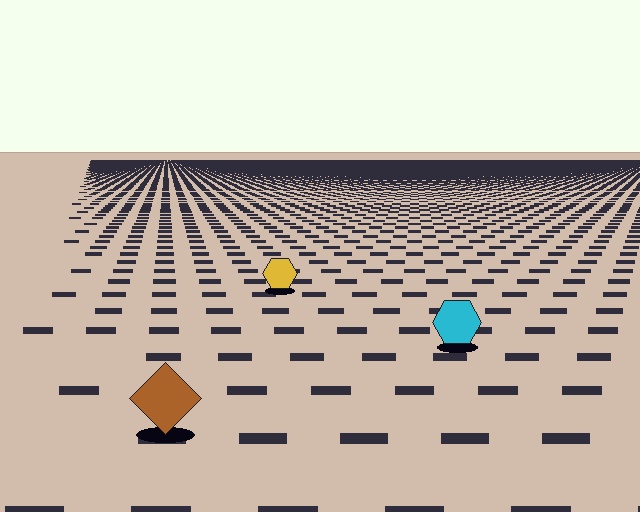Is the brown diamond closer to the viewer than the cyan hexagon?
Yes. The brown diamond is closer — you can tell from the texture gradient: the ground texture is coarser near it.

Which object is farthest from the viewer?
The yellow hexagon is farthest from the viewer. It appears smaller and the ground texture around it is denser.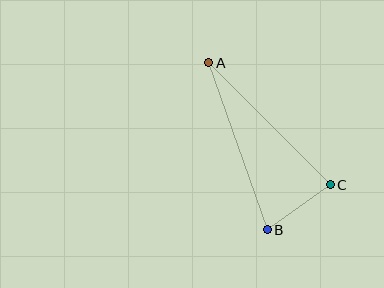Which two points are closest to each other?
Points B and C are closest to each other.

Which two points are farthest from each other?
Points A and B are farthest from each other.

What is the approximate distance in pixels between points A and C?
The distance between A and C is approximately 172 pixels.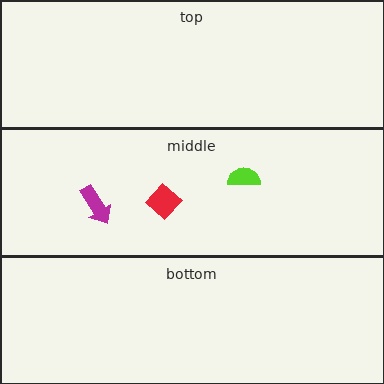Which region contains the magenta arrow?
The middle region.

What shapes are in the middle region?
The lime semicircle, the red diamond, the magenta arrow.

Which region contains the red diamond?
The middle region.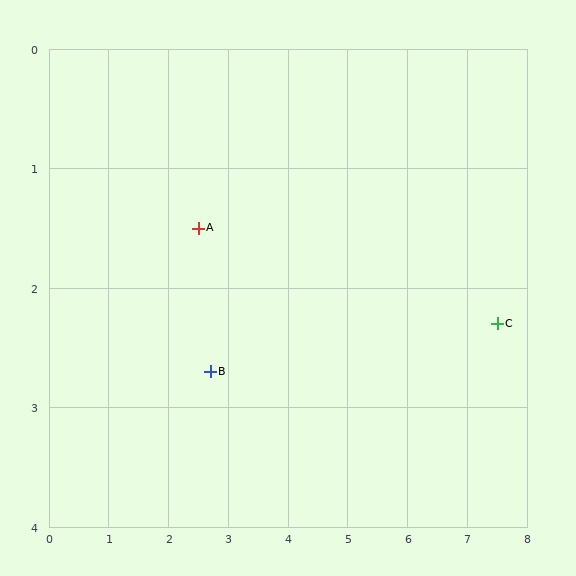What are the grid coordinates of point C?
Point C is at approximately (7.5, 2.3).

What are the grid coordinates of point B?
Point B is at approximately (2.7, 2.7).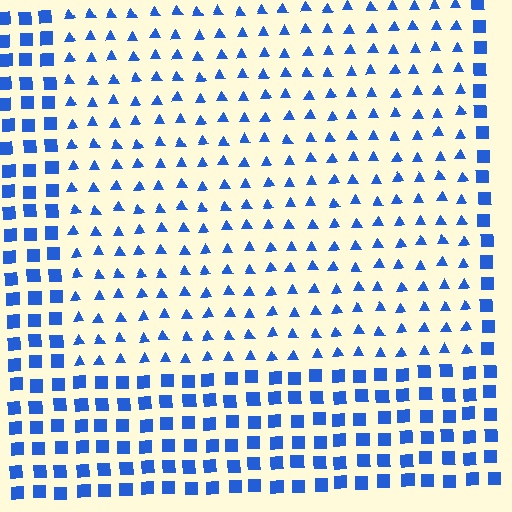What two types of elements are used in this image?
The image uses triangles inside the rectangle region and squares outside it.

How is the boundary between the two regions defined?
The boundary is defined by a change in element shape: triangles inside vs. squares outside. All elements share the same color and spacing.